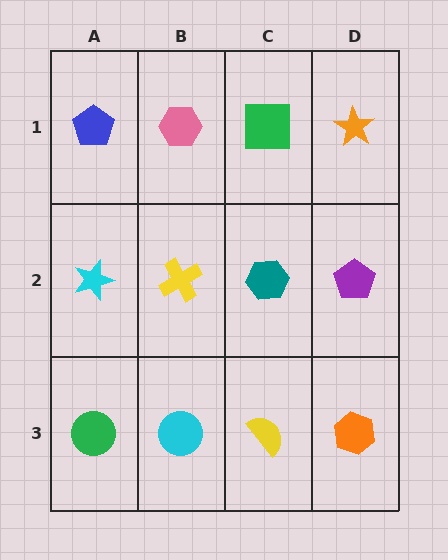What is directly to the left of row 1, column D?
A green square.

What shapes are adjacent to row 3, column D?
A purple pentagon (row 2, column D), a yellow semicircle (row 3, column C).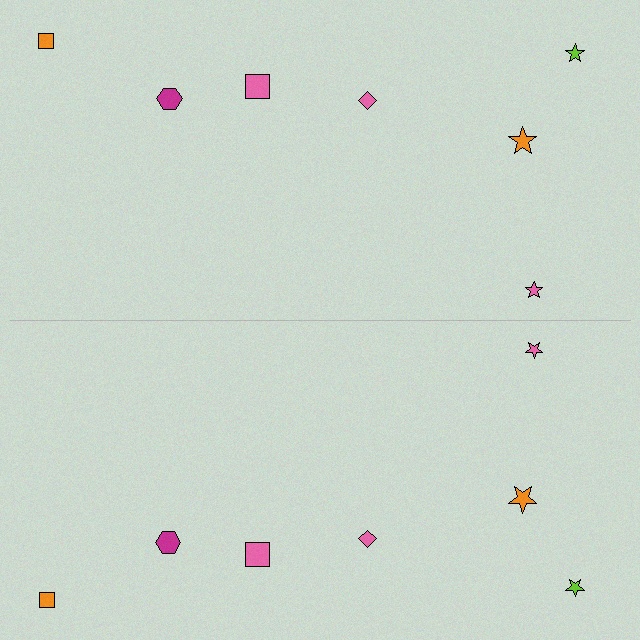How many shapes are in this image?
There are 14 shapes in this image.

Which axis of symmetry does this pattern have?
The pattern has a horizontal axis of symmetry running through the center of the image.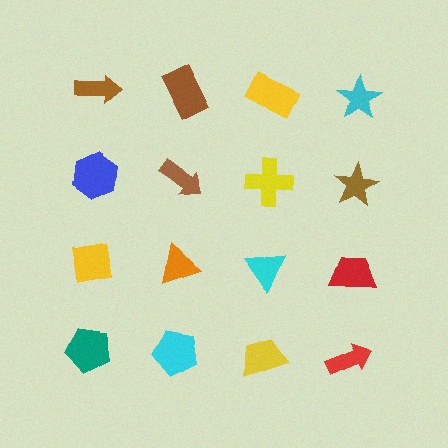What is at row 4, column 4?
A red arrow.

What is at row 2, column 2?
A brown arrow.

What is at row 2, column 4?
A brown star.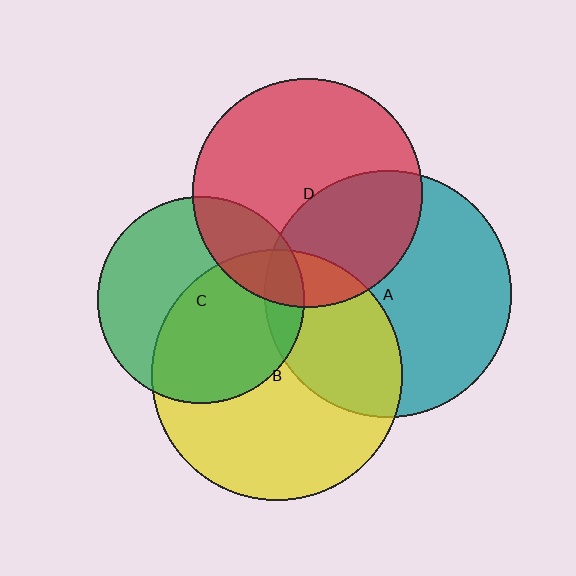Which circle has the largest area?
Circle B (yellow).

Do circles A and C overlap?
Yes.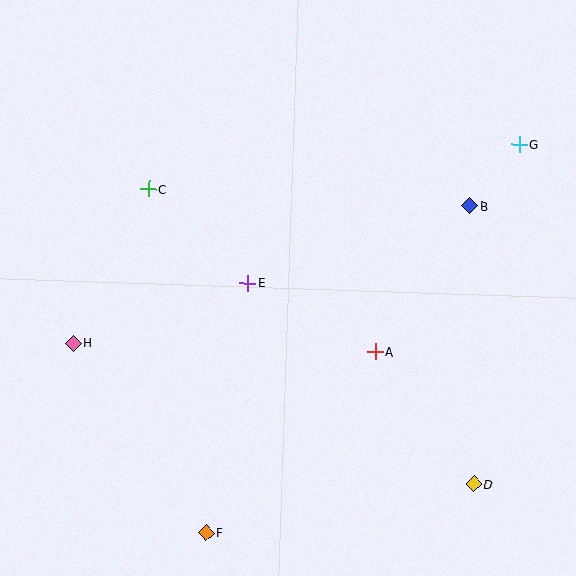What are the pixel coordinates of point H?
Point H is at (73, 343).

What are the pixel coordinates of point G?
Point G is at (519, 145).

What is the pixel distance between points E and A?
The distance between E and A is 145 pixels.